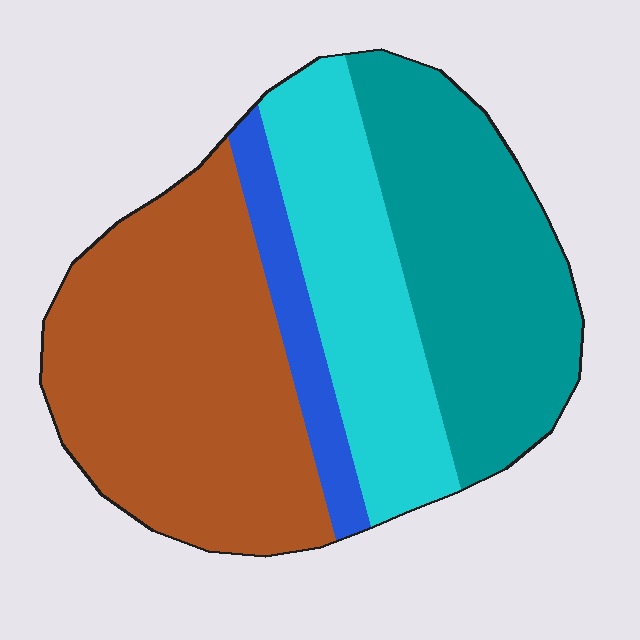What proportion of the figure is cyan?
Cyan takes up about one fifth (1/5) of the figure.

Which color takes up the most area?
Brown, at roughly 40%.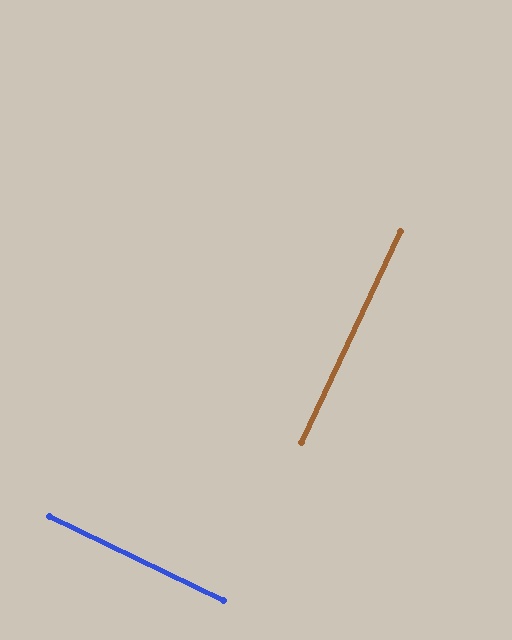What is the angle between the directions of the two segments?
Approximately 89 degrees.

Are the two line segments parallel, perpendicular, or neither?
Perpendicular — they meet at approximately 89°.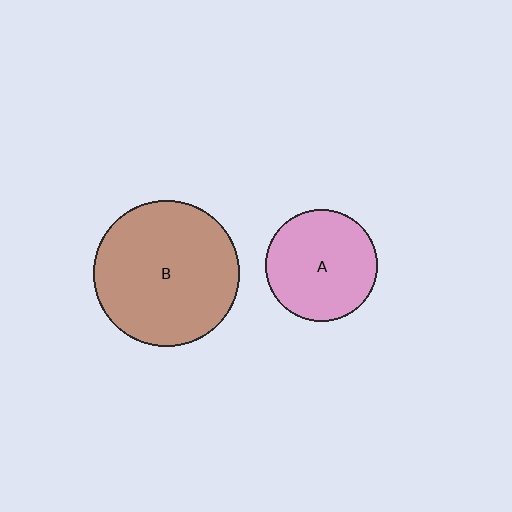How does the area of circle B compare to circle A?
Approximately 1.7 times.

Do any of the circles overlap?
No, none of the circles overlap.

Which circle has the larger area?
Circle B (brown).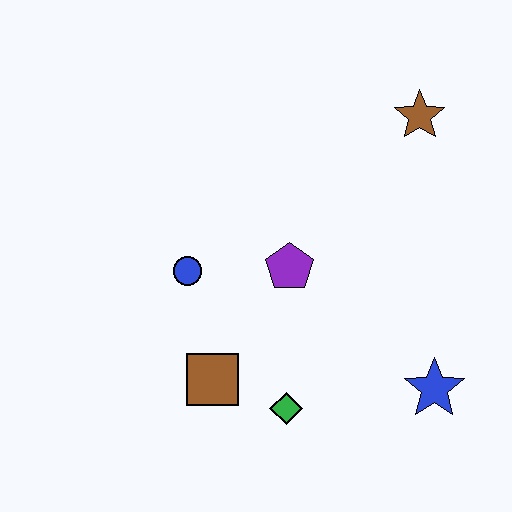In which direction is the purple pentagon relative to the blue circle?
The purple pentagon is to the right of the blue circle.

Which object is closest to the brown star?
The purple pentagon is closest to the brown star.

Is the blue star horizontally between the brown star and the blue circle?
No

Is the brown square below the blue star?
No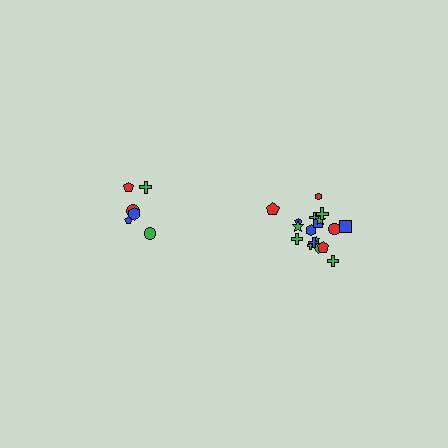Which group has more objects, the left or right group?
The right group.